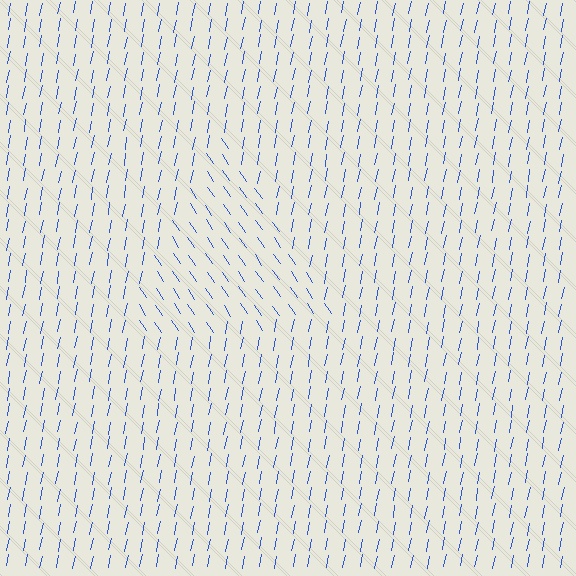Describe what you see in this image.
The image is filled with small blue line segments. A triangle region in the image has lines oriented differently from the surrounding lines, creating a visible texture boundary.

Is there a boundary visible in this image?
Yes, there is a texture boundary formed by a change in line orientation.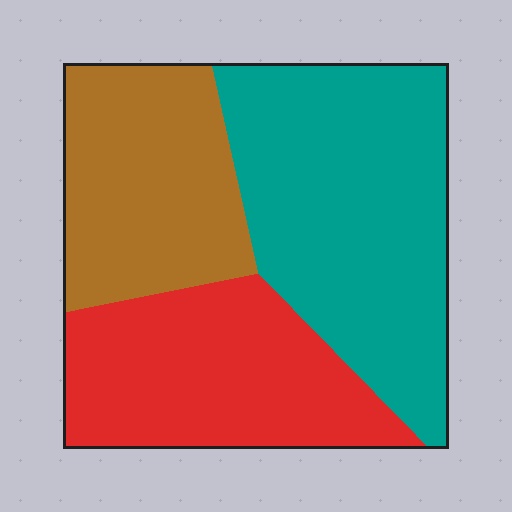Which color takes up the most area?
Teal, at roughly 45%.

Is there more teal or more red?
Teal.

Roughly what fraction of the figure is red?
Red covers 31% of the figure.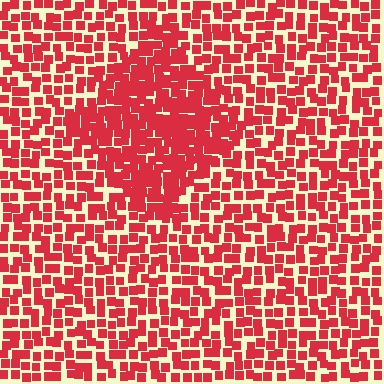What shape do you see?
I see a diamond.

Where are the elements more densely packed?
The elements are more densely packed inside the diamond boundary.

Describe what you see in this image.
The image contains small red elements arranged at two different densities. A diamond-shaped region is visible where the elements are more densely packed than the surrounding area.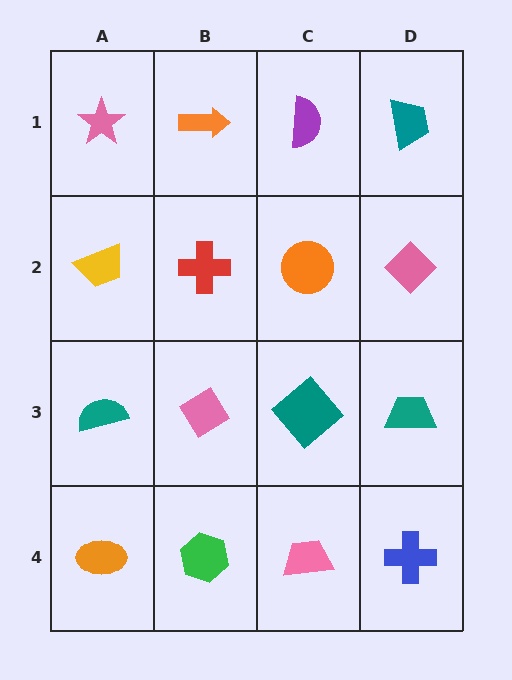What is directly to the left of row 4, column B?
An orange ellipse.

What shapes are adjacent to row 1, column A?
A yellow trapezoid (row 2, column A), an orange arrow (row 1, column B).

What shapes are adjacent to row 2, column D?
A teal trapezoid (row 1, column D), a teal trapezoid (row 3, column D), an orange circle (row 2, column C).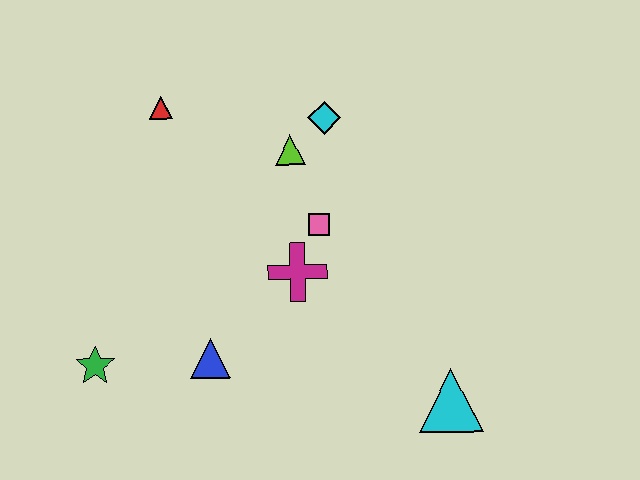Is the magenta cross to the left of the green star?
No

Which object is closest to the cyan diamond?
The lime triangle is closest to the cyan diamond.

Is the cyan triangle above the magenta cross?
No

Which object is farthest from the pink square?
The green star is farthest from the pink square.